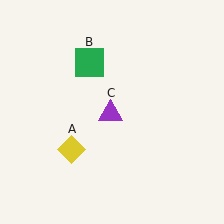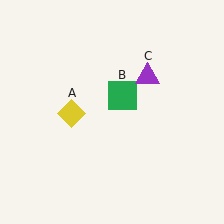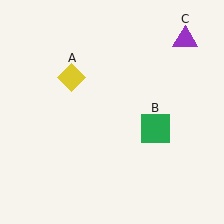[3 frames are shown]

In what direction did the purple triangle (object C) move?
The purple triangle (object C) moved up and to the right.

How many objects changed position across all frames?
3 objects changed position: yellow diamond (object A), green square (object B), purple triangle (object C).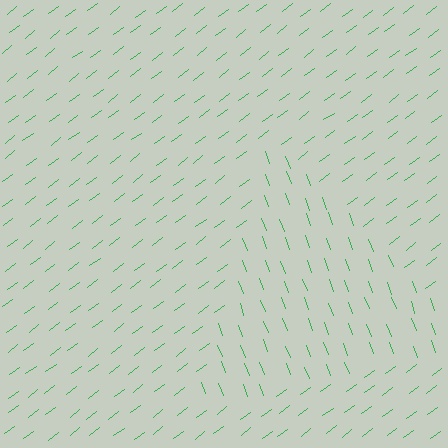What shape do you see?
I see a triangle.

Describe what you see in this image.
The image is filled with small green line segments. A triangle region in the image has lines oriented differently from the surrounding lines, creating a visible texture boundary.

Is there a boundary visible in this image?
Yes, there is a texture boundary formed by a change in line orientation.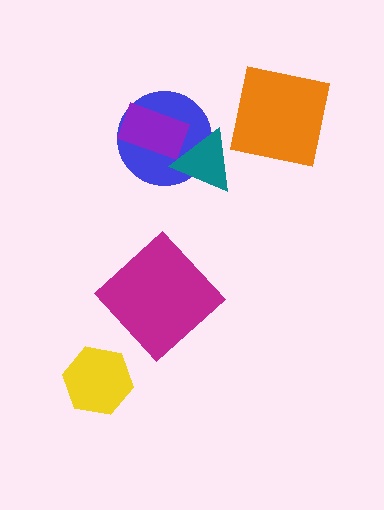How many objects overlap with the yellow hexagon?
0 objects overlap with the yellow hexagon.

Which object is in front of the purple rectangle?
The teal triangle is in front of the purple rectangle.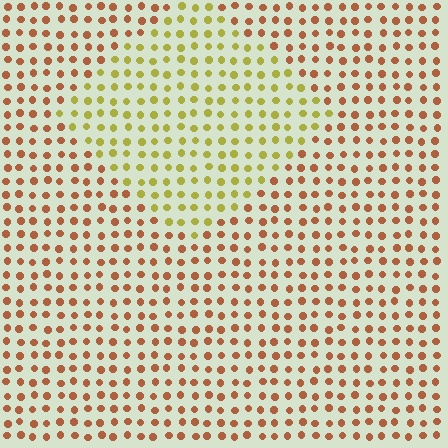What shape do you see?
I see a diamond.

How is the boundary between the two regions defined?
The boundary is defined purely by a slight shift in hue (about 44 degrees). Spacing, size, and orientation are identical on both sides.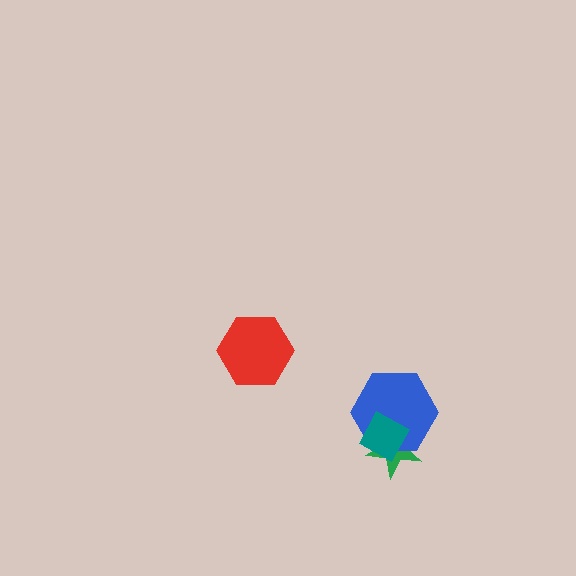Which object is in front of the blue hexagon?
The teal diamond is in front of the blue hexagon.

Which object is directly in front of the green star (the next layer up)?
The blue hexagon is directly in front of the green star.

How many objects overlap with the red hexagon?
0 objects overlap with the red hexagon.